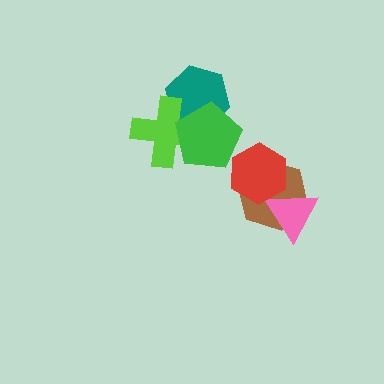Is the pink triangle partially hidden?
Yes, it is partially covered by another shape.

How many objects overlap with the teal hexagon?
2 objects overlap with the teal hexagon.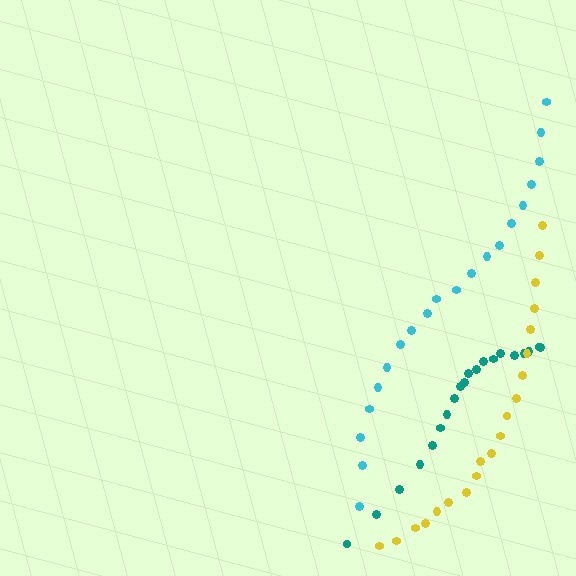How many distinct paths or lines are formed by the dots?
There are 3 distinct paths.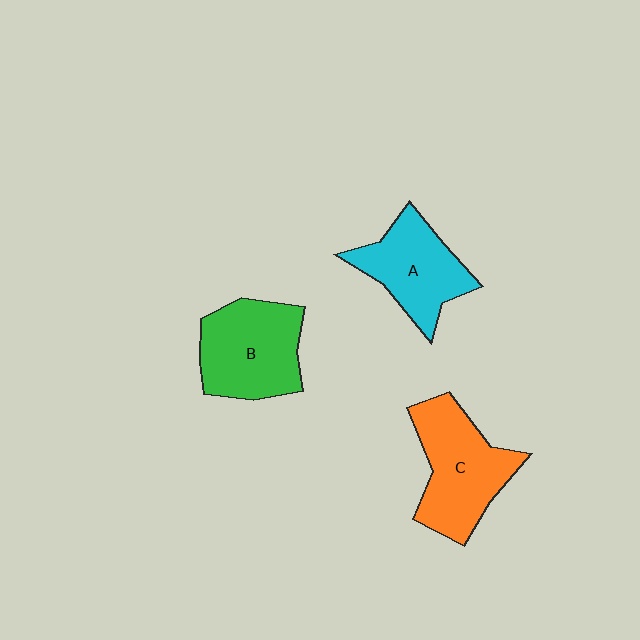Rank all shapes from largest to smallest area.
From largest to smallest: C (orange), B (green), A (cyan).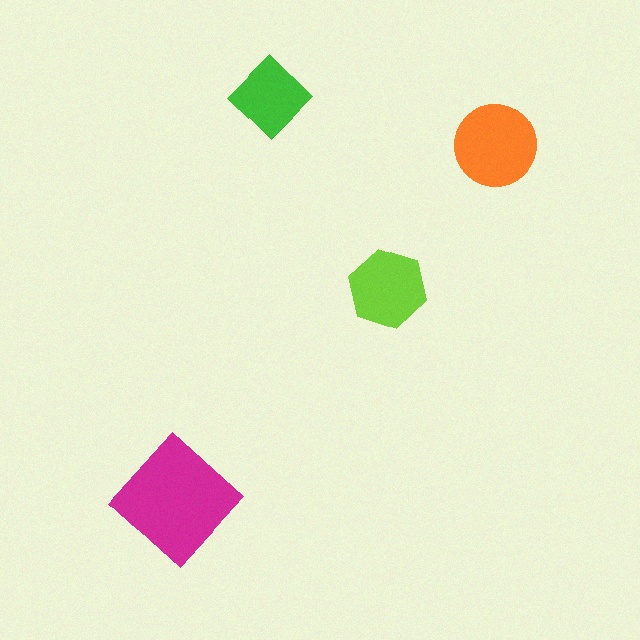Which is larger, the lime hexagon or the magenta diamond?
The magenta diamond.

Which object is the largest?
The magenta diamond.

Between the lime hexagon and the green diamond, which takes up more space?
The lime hexagon.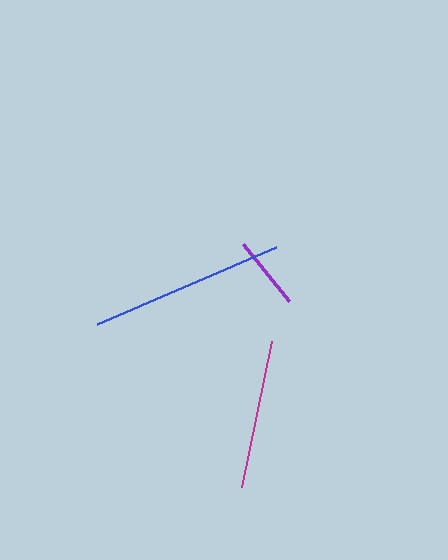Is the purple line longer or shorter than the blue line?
The blue line is longer than the purple line.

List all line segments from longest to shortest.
From longest to shortest: blue, magenta, purple.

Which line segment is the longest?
The blue line is the longest at approximately 194 pixels.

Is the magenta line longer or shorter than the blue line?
The blue line is longer than the magenta line.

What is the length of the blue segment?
The blue segment is approximately 194 pixels long.